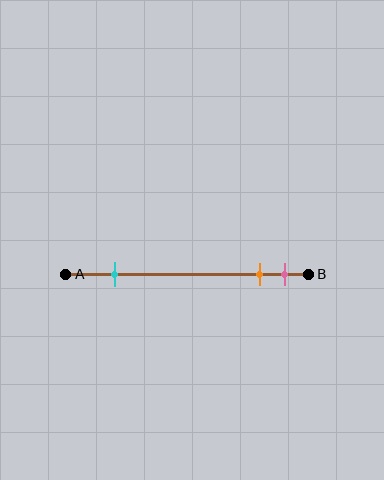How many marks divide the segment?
There are 3 marks dividing the segment.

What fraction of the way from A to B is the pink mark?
The pink mark is approximately 90% (0.9) of the way from A to B.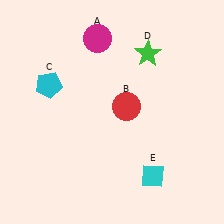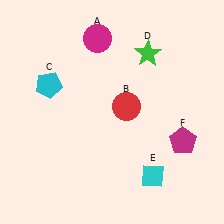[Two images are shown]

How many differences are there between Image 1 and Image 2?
There is 1 difference between the two images.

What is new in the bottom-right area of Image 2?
A magenta pentagon (F) was added in the bottom-right area of Image 2.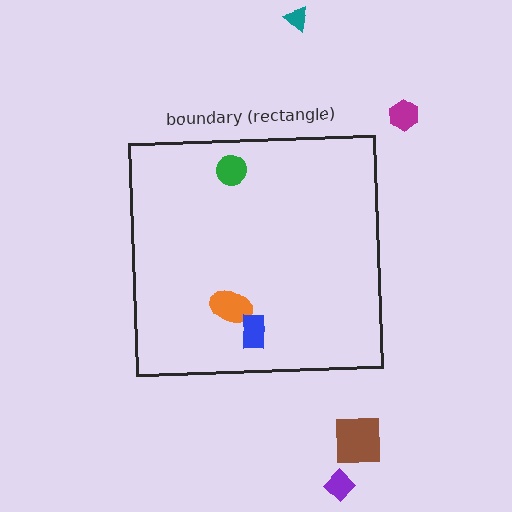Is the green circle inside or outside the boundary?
Inside.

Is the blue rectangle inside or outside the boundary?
Inside.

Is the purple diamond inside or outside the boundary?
Outside.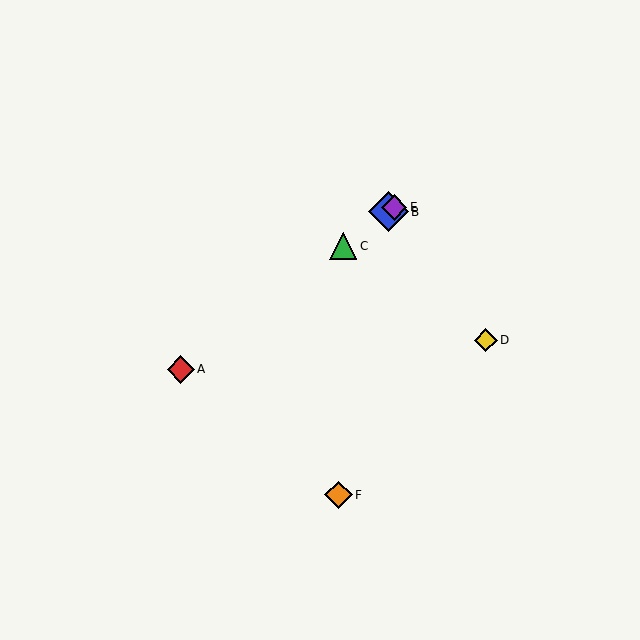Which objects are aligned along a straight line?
Objects A, B, C, E are aligned along a straight line.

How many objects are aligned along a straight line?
4 objects (A, B, C, E) are aligned along a straight line.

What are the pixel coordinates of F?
Object F is at (339, 495).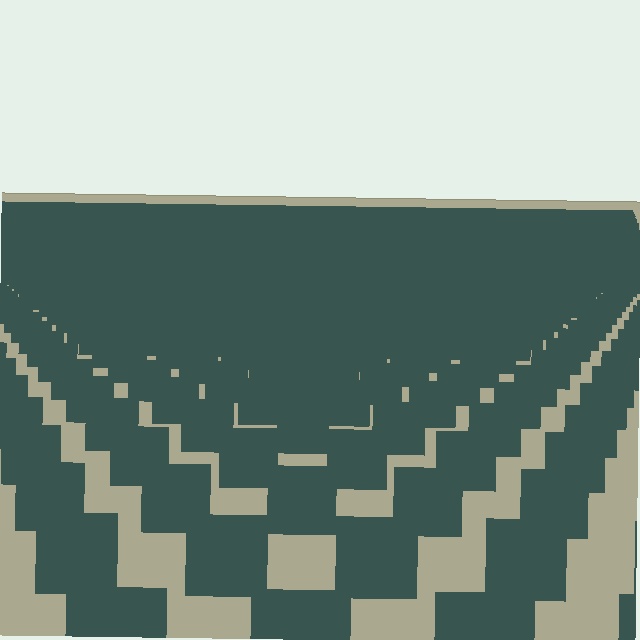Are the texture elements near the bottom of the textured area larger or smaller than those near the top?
Larger. Near the bottom, elements are closer to the viewer and appear at a bigger on-screen size.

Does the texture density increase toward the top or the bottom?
Density increases toward the top.